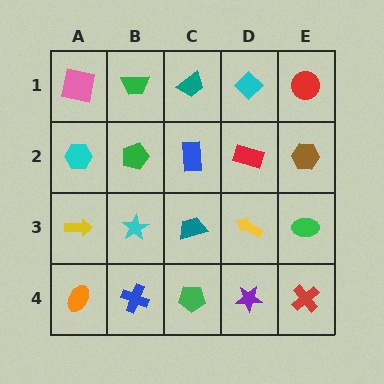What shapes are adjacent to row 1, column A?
A cyan hexagon (row 2, column A), a green trapezoid (row 1, column B).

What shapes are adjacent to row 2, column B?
A green trapezoid (row 1, column B), a cyan star (row 3, column B), a cyan hexagon (row 2, column A), a blue rectangle (row 2, column C).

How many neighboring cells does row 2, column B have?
4.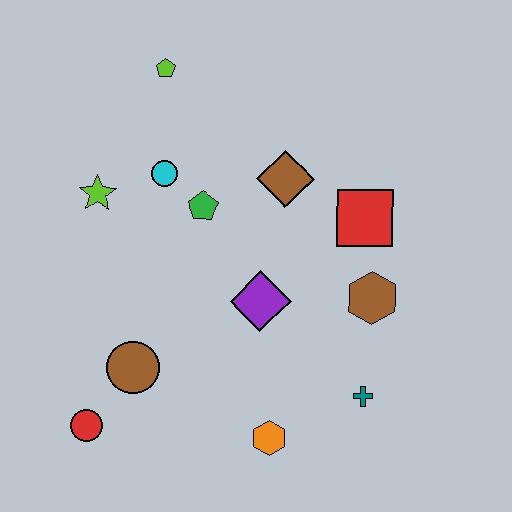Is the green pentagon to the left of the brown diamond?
Yes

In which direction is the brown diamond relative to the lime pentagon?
The brown diamond is to the right of the lime pentagon.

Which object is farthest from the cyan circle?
The teal cross is farthest from the cyan circle.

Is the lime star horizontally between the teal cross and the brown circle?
No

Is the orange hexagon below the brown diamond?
Yes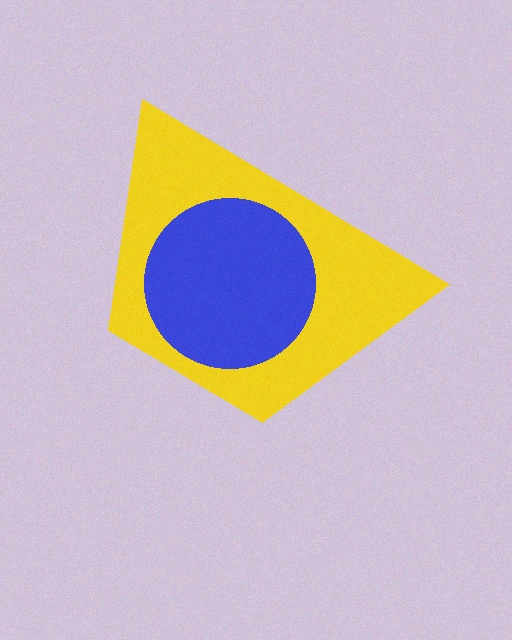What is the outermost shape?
The yellow trapezoid.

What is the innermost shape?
The blue circle.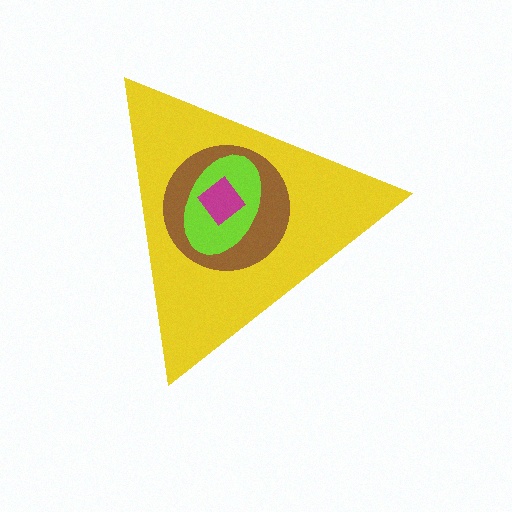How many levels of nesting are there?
4.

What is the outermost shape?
The yellow triangle.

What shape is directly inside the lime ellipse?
The magenta diamond.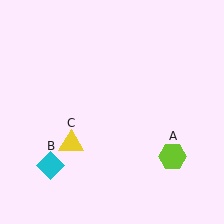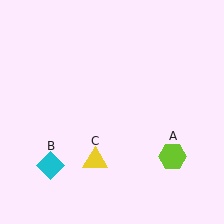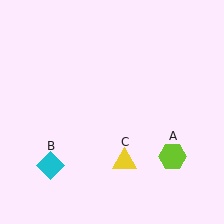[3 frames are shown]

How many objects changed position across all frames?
1 object changed position: yellow triangle (object C).